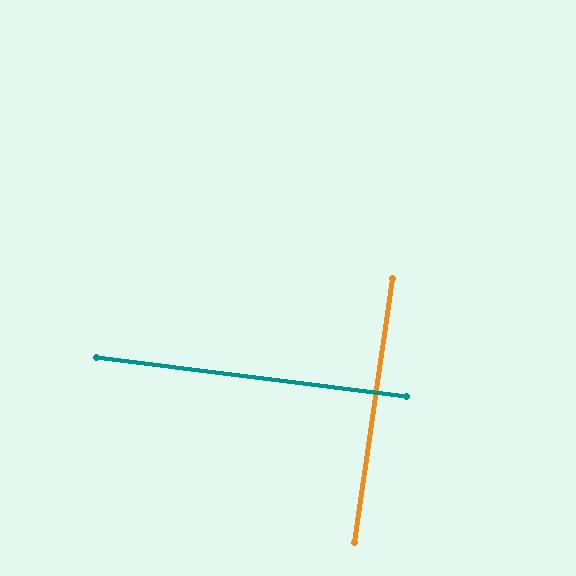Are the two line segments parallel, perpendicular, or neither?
Perpendicular — they meet at approximately 89°.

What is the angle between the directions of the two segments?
Approximately 89 degrees.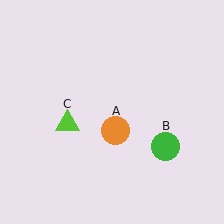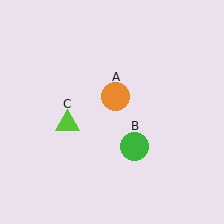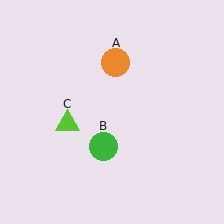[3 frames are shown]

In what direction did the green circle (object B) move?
The green circle (object B) moved left.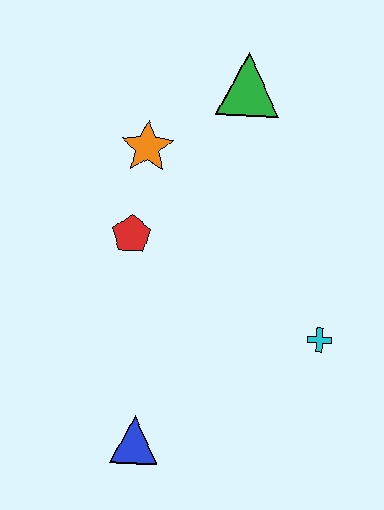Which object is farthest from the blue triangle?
The green triangle is farthest from the blue triangle.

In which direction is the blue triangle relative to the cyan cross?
The blue triangle is to the left of the cyan cross.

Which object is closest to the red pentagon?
The orange star is closest to the red pentagon.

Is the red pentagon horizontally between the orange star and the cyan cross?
No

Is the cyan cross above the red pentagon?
No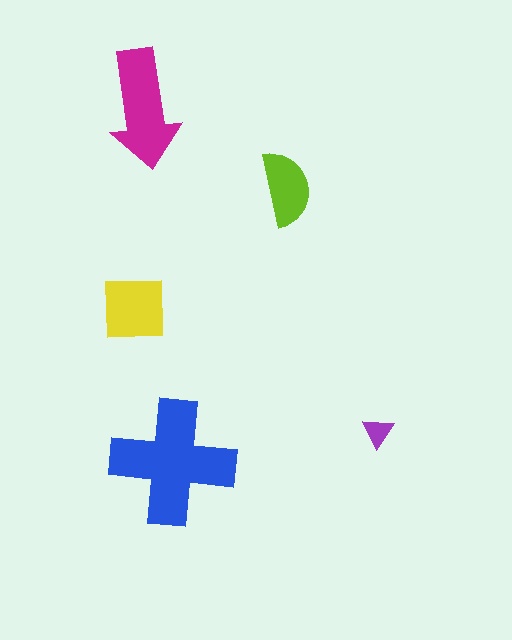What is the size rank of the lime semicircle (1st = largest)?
4th.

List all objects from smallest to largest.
The purple triangle, the lime semicircle, the yellow square, the magenta arrow, the blue cross.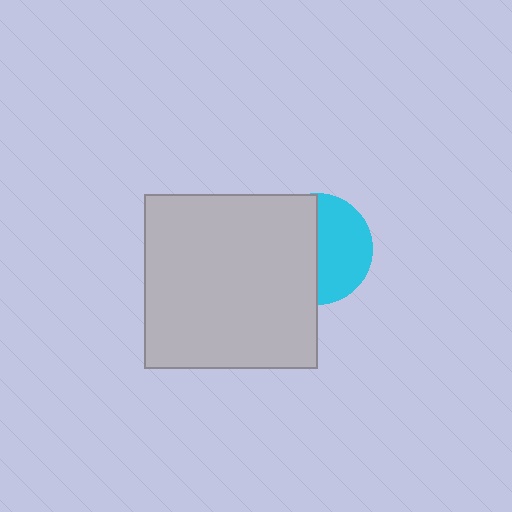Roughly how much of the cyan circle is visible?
About half of it is visible (roughly 49%).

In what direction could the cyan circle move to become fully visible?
The cyan circle could move right. That would shift it out from behind the light gray square entirely.